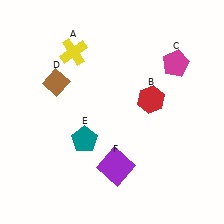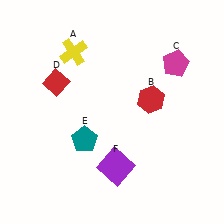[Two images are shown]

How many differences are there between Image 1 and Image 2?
There is 1 difference between the two images.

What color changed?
The diamond (D) changed from brown in Image 1 to red in Image 2.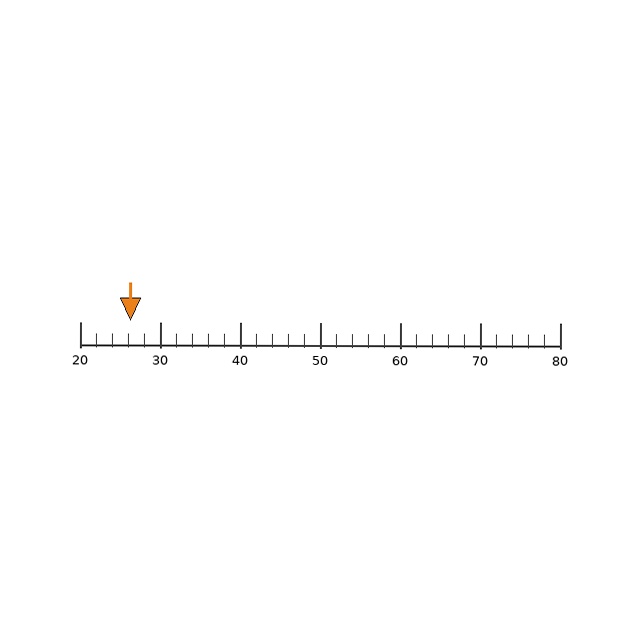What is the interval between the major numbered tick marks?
The major tick marks are spaced 10 units apart.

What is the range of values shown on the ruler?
The ruler shows values from 20 to 80.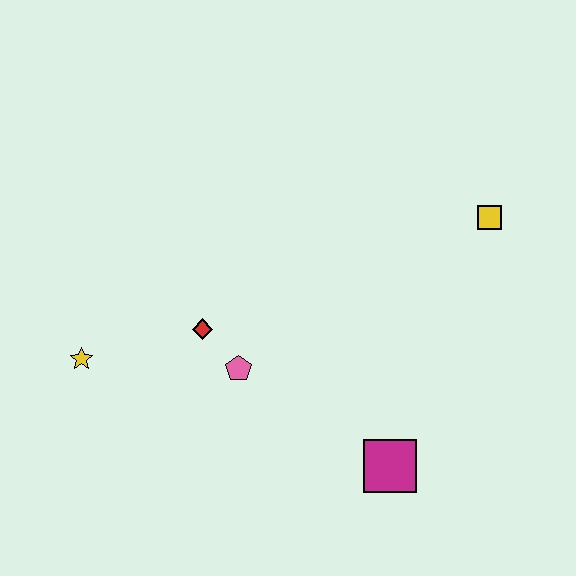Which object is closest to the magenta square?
The pink pentagon is closest to the magenta square.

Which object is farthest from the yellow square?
The yellow star is farthest from the yellow square.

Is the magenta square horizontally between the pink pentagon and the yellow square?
Yes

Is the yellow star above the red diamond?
No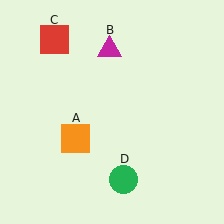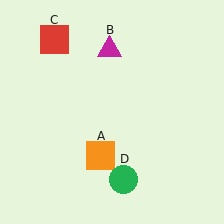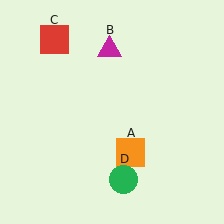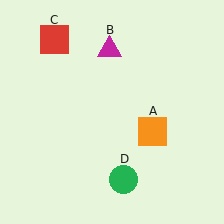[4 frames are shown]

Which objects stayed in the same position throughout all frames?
Magenta triangle (object B) and red square (object C) and green circle (object D) remained stationary.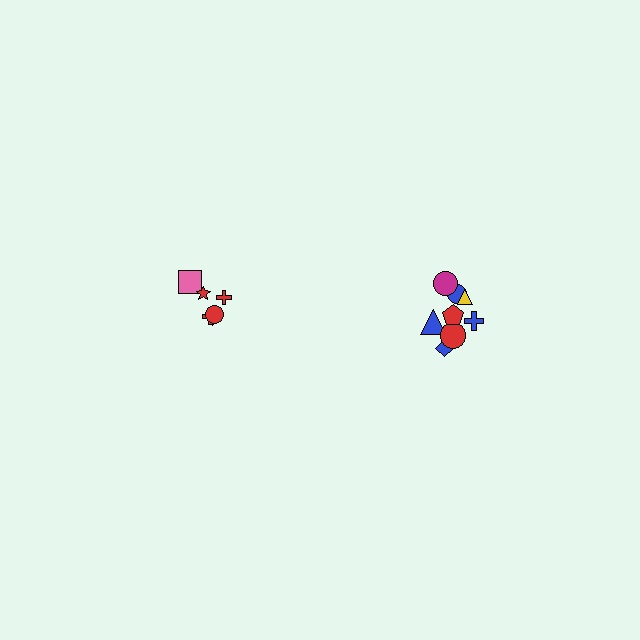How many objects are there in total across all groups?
There are 14 objects.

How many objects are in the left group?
There are 6 objects.